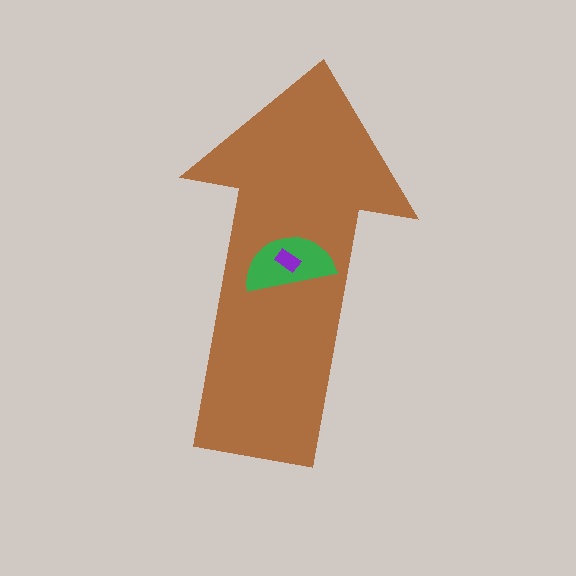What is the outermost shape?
The brown arrow.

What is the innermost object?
The purple rectangle.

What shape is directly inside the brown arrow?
The green semicircle.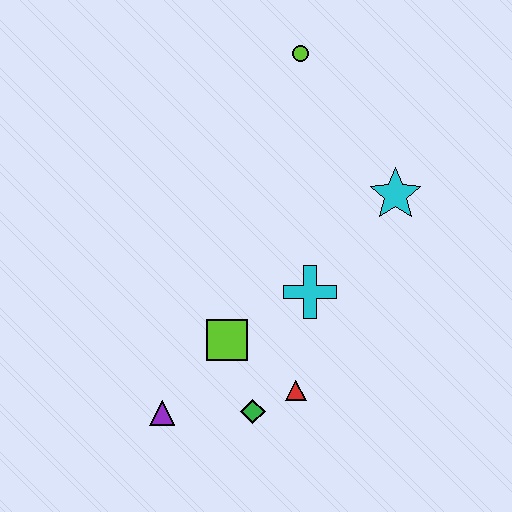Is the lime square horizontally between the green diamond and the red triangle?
No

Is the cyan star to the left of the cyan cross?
No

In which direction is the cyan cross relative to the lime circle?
The cyan cross is below the lime circle.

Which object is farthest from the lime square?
The lime circle is farthest from the lime square.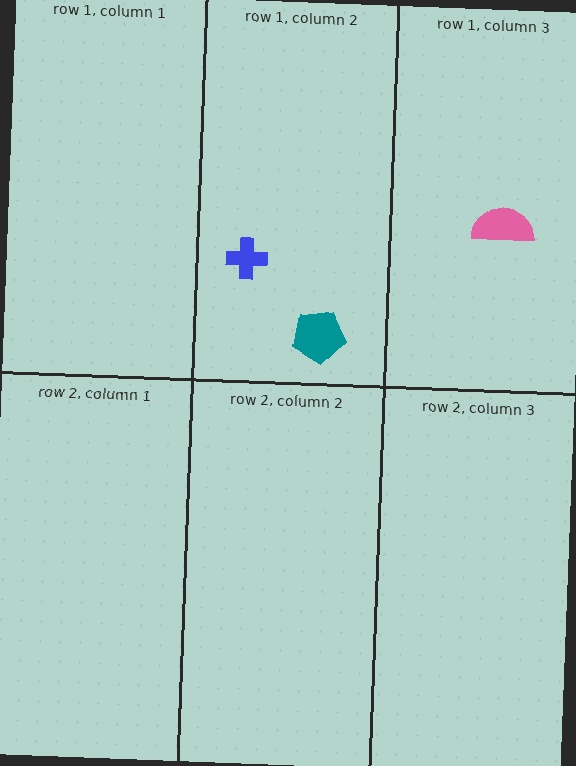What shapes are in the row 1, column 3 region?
The pink semicircle.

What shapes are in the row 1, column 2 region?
The teal pentagon, the blue cross.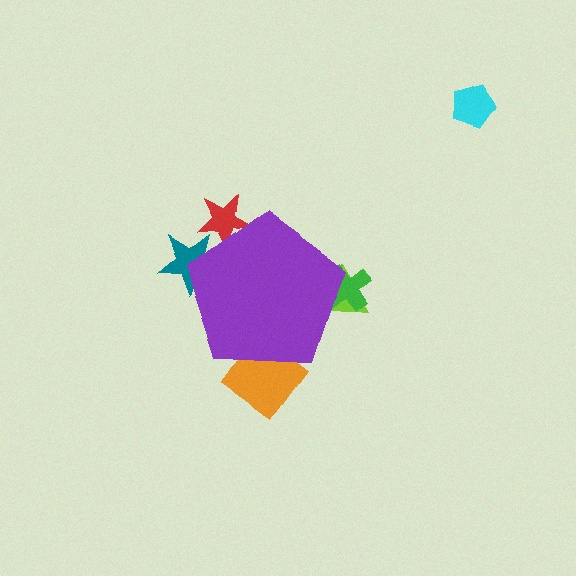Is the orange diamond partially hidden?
Yes, the orange diamond is partially hidden behind the purple pentagon.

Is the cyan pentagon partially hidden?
No, the cyan pentagon is fully visible.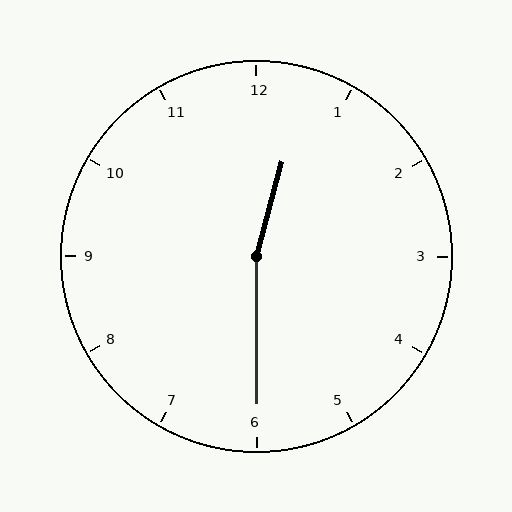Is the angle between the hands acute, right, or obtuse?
It is obtuse.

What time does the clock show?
12:30.